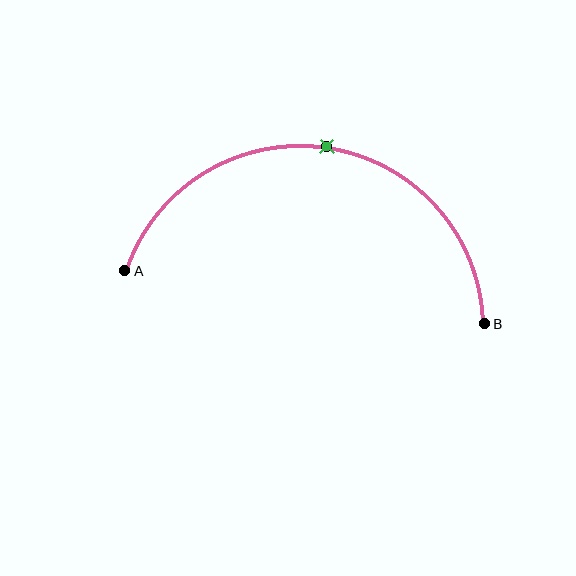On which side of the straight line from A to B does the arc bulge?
The arc bulges above the straight line connecting A and B.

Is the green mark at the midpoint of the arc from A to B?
Yes. The green mark lies on the arc at equal arc-length from both A and B — it is the arc midpoint.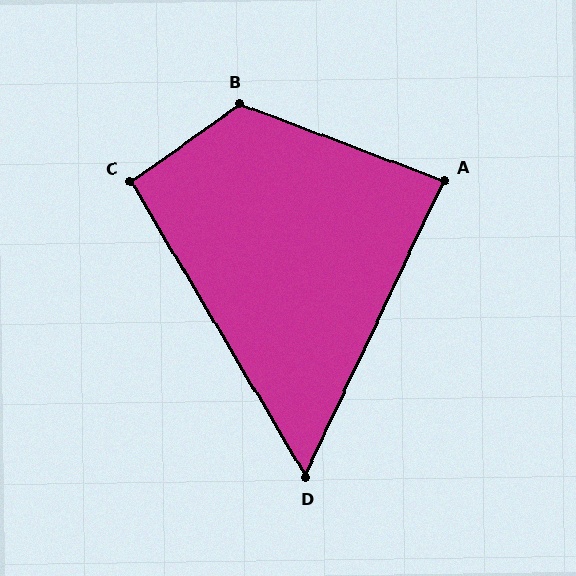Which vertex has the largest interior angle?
B, at approximately 124 degrees.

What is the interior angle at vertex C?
Approximately 95 degrees (approximately right).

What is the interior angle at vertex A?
Approximately 85 degrees (approximately right).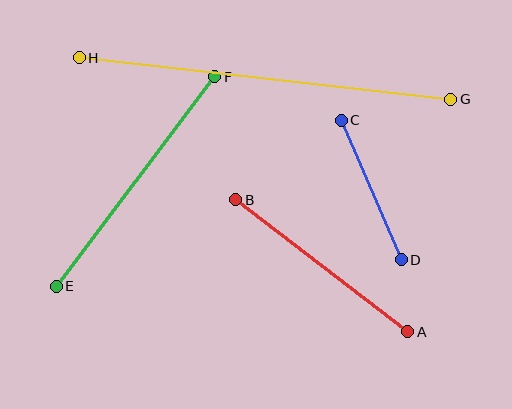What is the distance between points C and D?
The distance is approximately 152 pixels.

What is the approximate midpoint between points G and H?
The midpoint is at approximately (265, 79) pixels.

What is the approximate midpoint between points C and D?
The midpoint is at approximately (371, 190) pixels.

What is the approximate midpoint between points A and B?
The midpoint is at approximately (322, 266) pixels.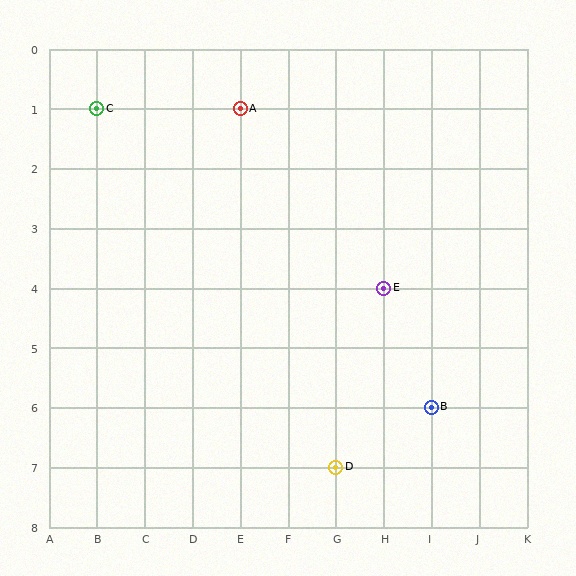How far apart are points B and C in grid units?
Points B and C are 7 columns and 5 rows apart (about 8.6 grid units diagonally).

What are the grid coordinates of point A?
Point A is at grid coordinates (E, 1).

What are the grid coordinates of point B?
Point B is at grid coordinates (I, 6).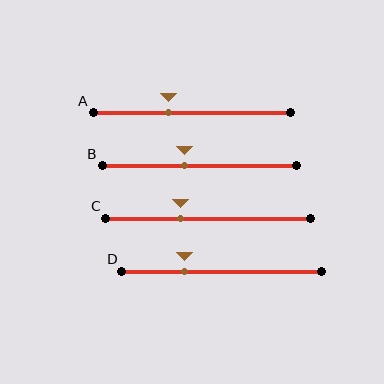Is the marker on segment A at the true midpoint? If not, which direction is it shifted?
No, the marker on segment A is shifted to the left by about 12% of the segment length.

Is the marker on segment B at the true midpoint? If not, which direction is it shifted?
No, the marker on segment B is shifted to the left by about 8% of the segment length.